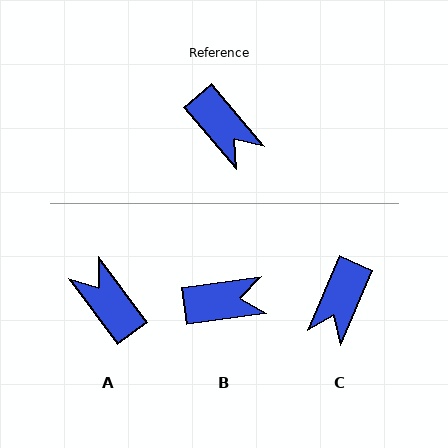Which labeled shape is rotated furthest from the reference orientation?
A, about 177 degrees away.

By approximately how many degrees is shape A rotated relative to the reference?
Approximately 177 degrees counter-clockwise.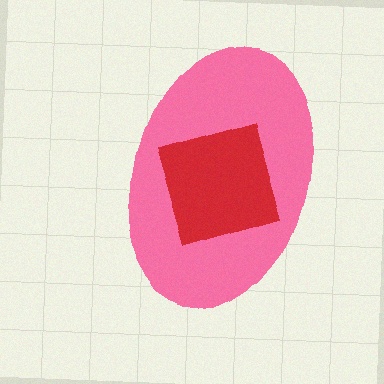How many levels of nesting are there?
2.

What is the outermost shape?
The pink ellipse.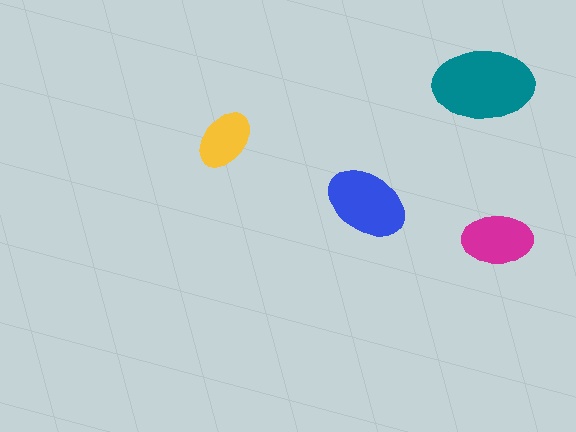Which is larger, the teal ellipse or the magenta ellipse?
The teal one.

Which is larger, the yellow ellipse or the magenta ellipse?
The magenta one.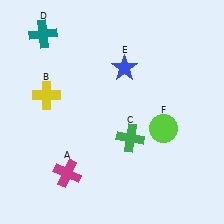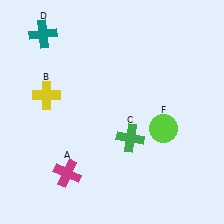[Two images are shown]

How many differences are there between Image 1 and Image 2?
There is 1 difference between the two images.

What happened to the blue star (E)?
The blue star (E) was removed in Image 2. It was in the top-right area of Image 1.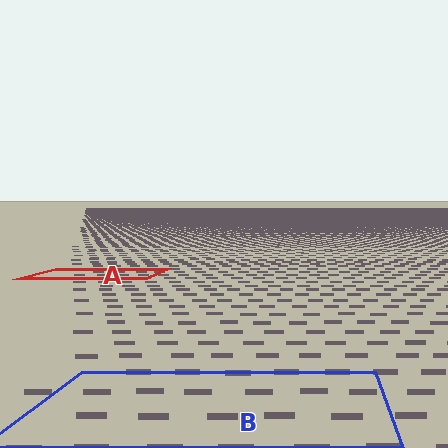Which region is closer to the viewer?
Region B is closer. The texture elements there are larger and more spread out.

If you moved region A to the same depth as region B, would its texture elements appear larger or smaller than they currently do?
They would appear larger. At a closer depth, the same texture elements are projected at a bigger on-screen size.